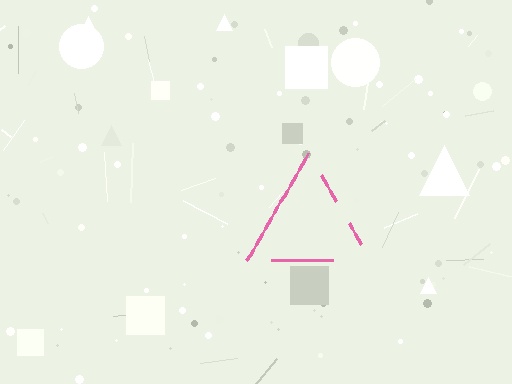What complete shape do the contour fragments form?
The contour fragments form a triangle.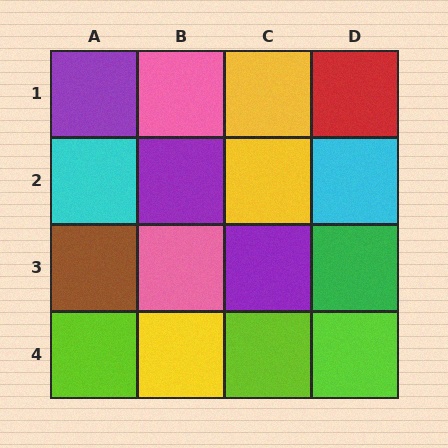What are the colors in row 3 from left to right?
Brown, pink, purple, green.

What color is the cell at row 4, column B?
Yellow.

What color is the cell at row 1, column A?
Purple.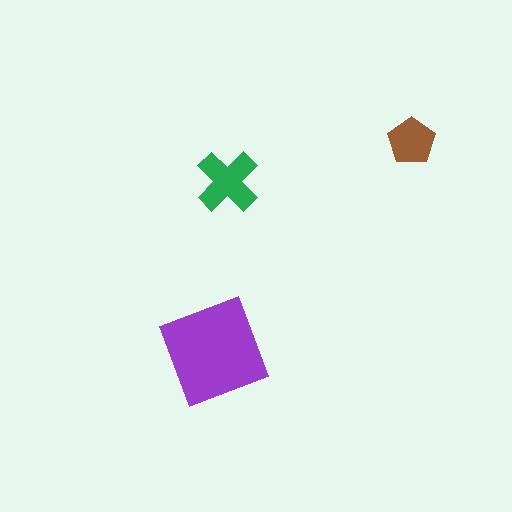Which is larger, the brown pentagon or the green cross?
The green cross.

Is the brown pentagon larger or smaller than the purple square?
Smaller.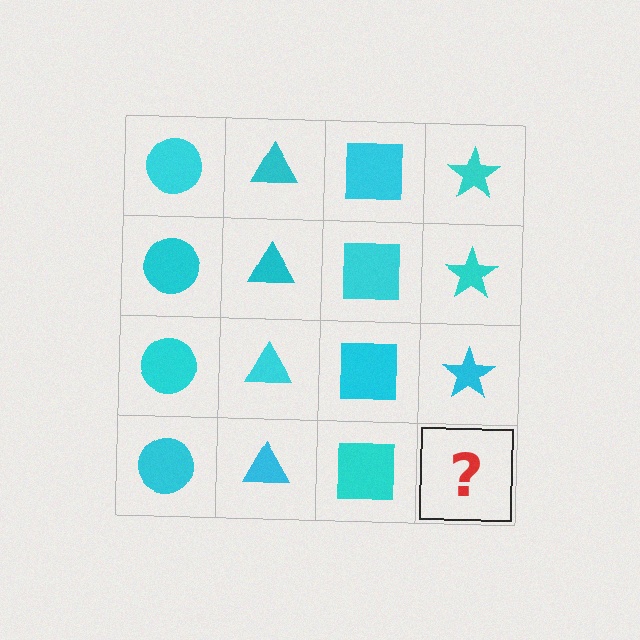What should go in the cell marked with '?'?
The missing cell should contain a cyan star.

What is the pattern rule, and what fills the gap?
The rule is that each column has a consistent shape. The gap should be filled with a cyan star.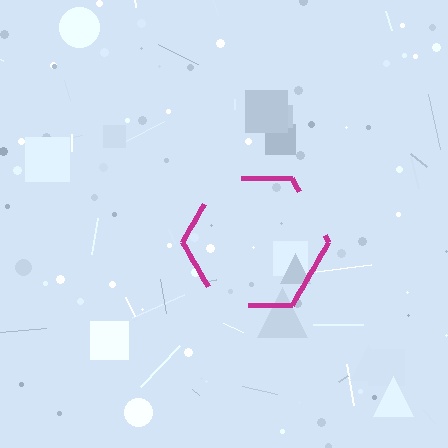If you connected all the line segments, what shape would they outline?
They would outline a hexagon.